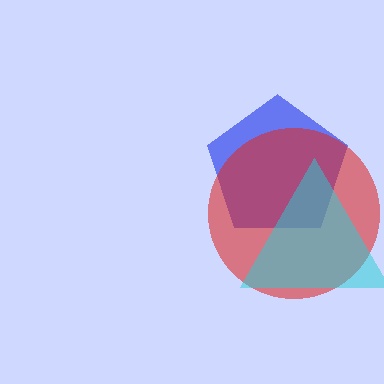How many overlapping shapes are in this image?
There are 3 overlapping shapes in the image.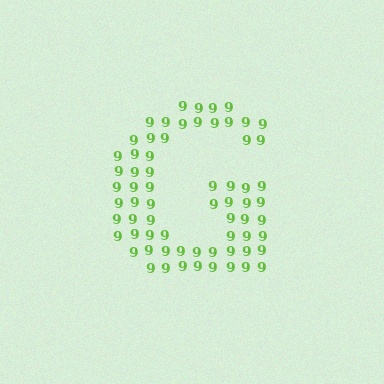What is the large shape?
The large shape is the letter G.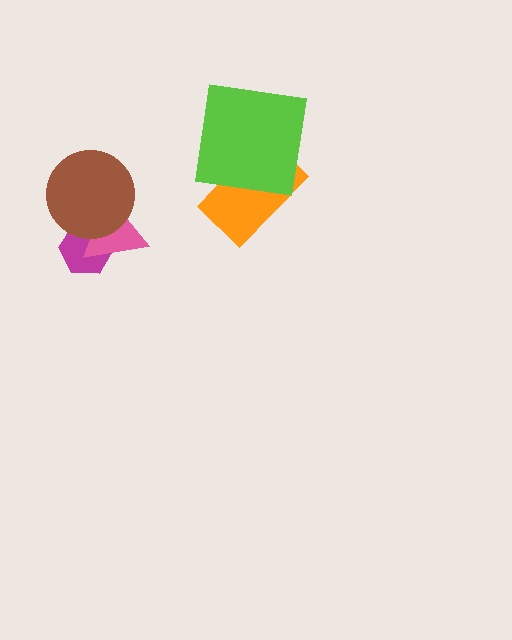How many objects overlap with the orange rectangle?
1 object overlaps with the orange rectangle.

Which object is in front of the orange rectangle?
The lime square is in front of the orange rectangle.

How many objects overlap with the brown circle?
2 objects overlap with the brown circle.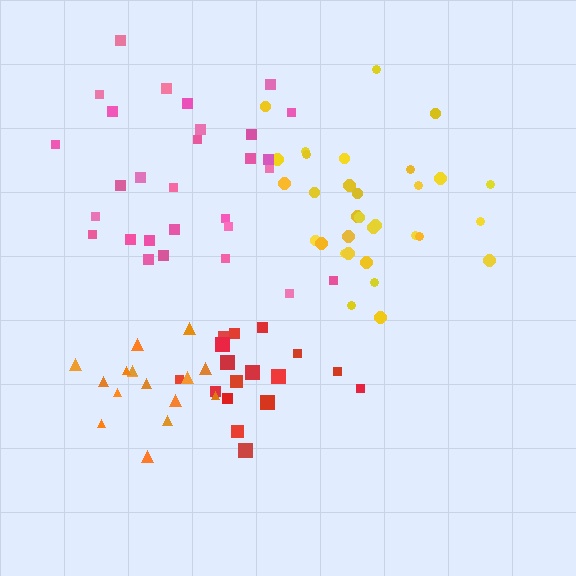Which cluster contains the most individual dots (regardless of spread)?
Yellow (32).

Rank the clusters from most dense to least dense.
red, orange, yellow, pink.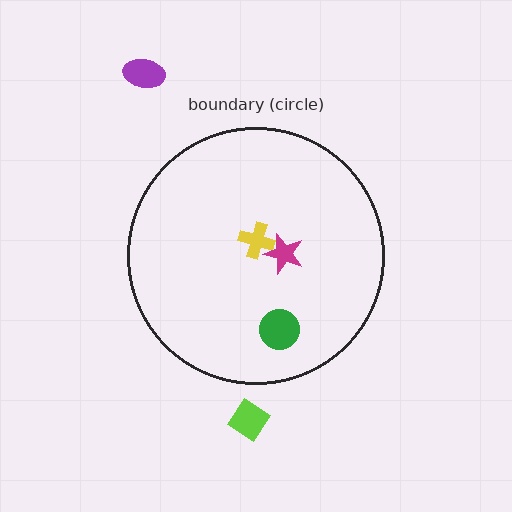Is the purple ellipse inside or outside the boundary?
Outside.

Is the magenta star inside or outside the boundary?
Inside.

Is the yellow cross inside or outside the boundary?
Inside.